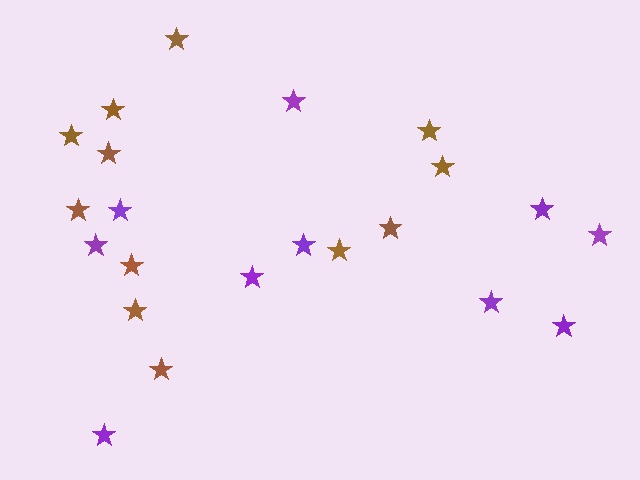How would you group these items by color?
There are 2 groups: one group of purple stars (10) and one group of brown stars (12).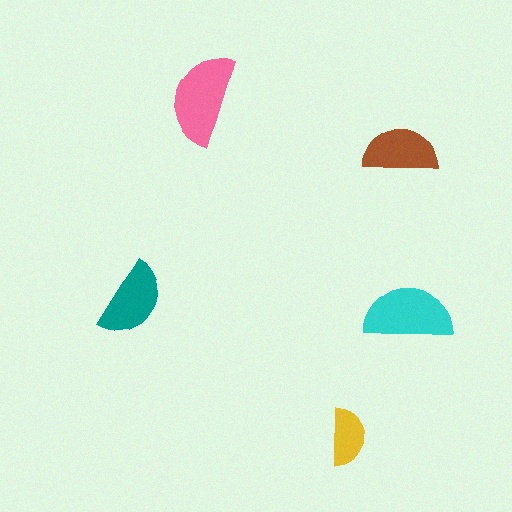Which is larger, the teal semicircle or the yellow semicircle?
The teal one.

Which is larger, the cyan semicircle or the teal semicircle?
The cyan one.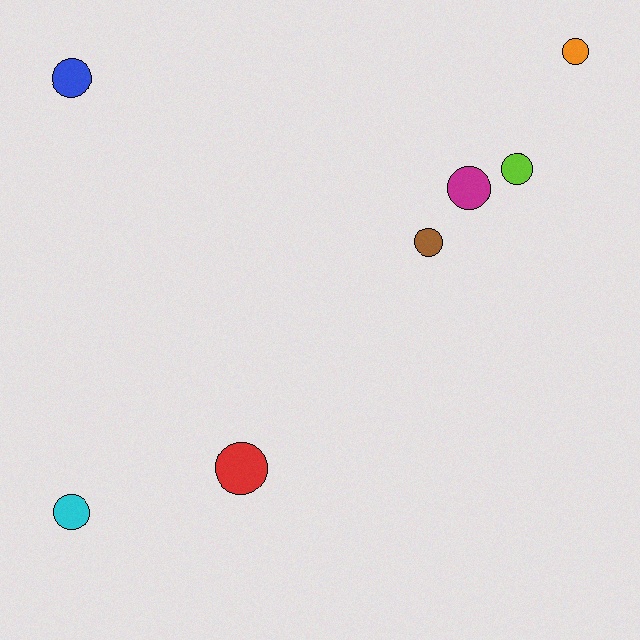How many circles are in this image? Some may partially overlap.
There are 7 circles.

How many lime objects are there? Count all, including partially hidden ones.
There is 1 lime object.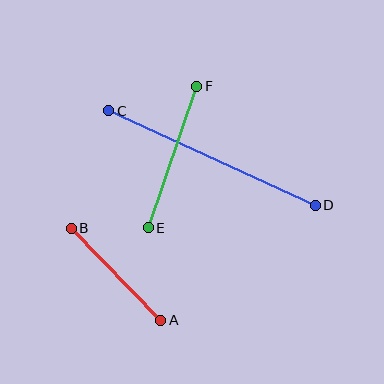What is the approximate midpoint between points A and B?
The midpoint is at approximately (116, 274) pixels.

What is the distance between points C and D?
The distance is approximately 227 pixels.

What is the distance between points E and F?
The distance is approximately 150 pixels.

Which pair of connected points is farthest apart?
Points C and D are farthest apart.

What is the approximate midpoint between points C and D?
The midpoint is at approximately (212, 158) pixels.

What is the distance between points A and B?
The distance is approximately 128 pixels.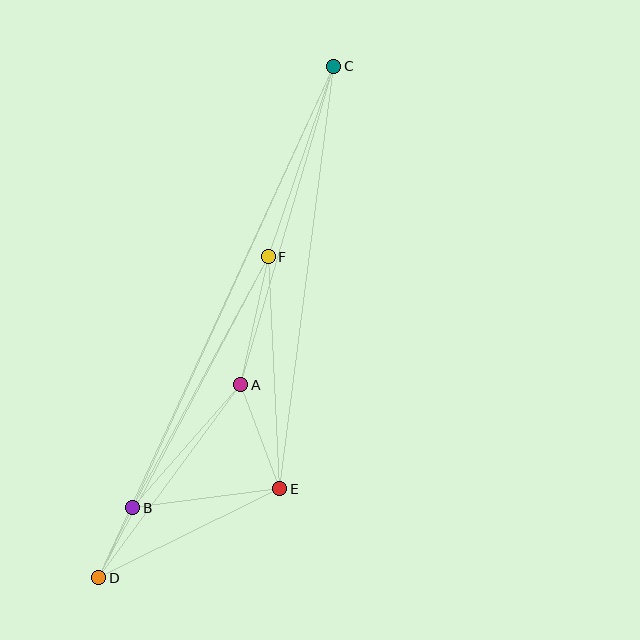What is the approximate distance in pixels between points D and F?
The distance between D and F is approximately 363 pixels.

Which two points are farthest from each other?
Points C and D are farthest from each other.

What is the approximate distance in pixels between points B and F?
The distance between B and F is approximately 285 pixels.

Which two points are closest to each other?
Points B and D are closest to each other.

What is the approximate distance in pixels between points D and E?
The distance between D and E is approximately 202 pixels.